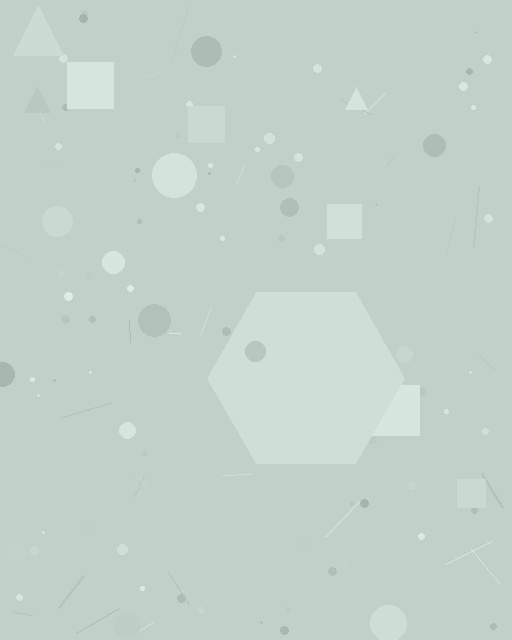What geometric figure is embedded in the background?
A hexagon is embedded in the background.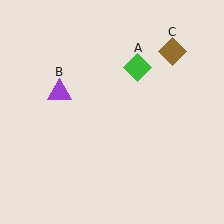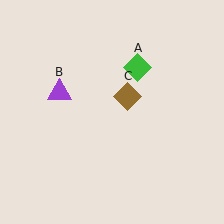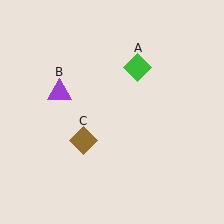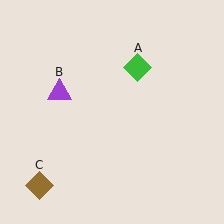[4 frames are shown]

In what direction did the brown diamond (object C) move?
The brown diamond (object C) moved down and to the left.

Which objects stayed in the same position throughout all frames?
Green diamond (object A) and purple triangle (object B) remained stationary.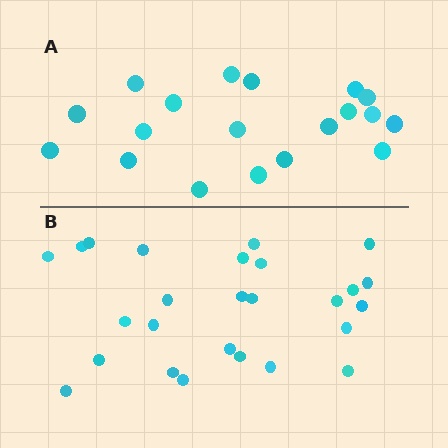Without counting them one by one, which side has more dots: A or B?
Region B (the bottom region) has more dots.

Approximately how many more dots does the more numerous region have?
Region B has roughly 8 or so more dots than region A.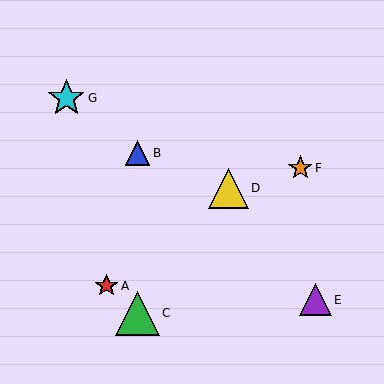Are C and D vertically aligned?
No, C is at x≈137 and D is at x≈229.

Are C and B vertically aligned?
Yes, both are at x≈137.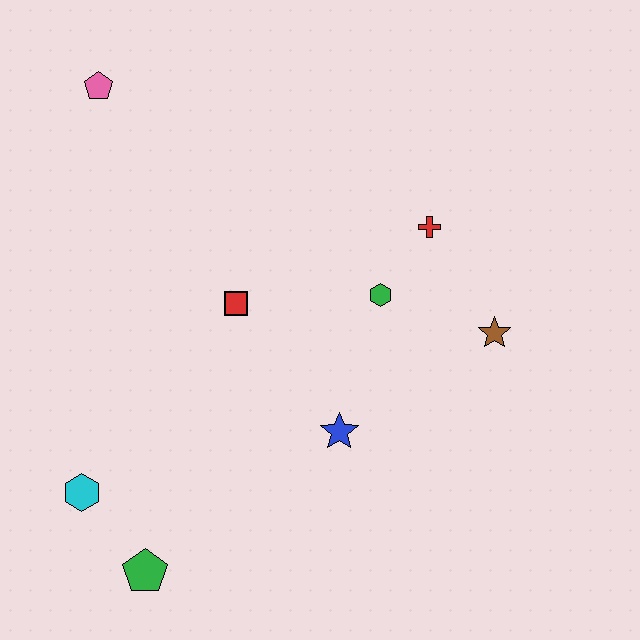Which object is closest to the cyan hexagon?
The green pentagon is closest to the cyan hexagon.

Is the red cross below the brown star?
No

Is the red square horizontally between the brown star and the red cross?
No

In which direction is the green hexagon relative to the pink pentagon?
The green hexagon is to the right of the pink pentagon.